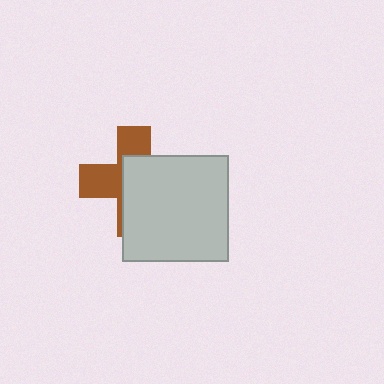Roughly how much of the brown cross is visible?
A small part of it is visible (roughly 41%).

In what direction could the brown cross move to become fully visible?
The brown cross could move toward the upper-left. That would shift it out from behind the light gray square entirely.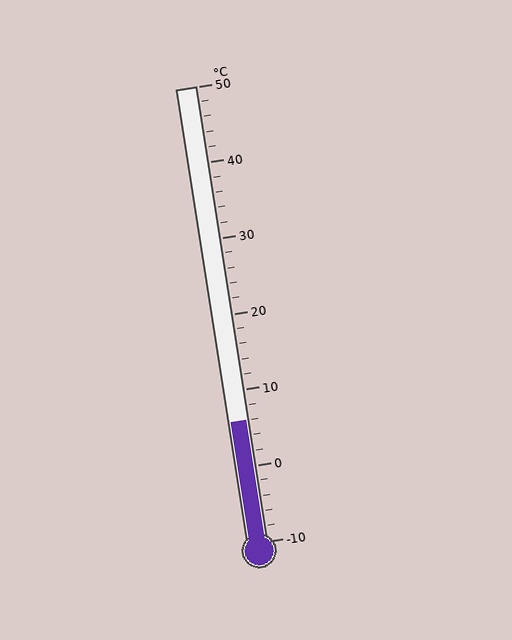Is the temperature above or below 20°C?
The temperature is below 20°C.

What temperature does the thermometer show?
The thermometer shows approximately 6°C.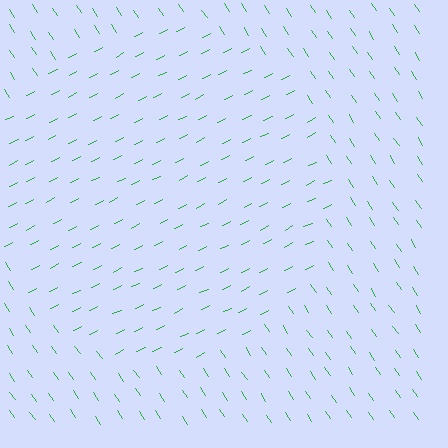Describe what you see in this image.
The image is filled with small green line segments. A circle region in the image has lines oriented differently from the surrounding lines, creating a visible texture boundary.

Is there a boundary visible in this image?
Yes, there is a texture boundary formed by a change in line orientation.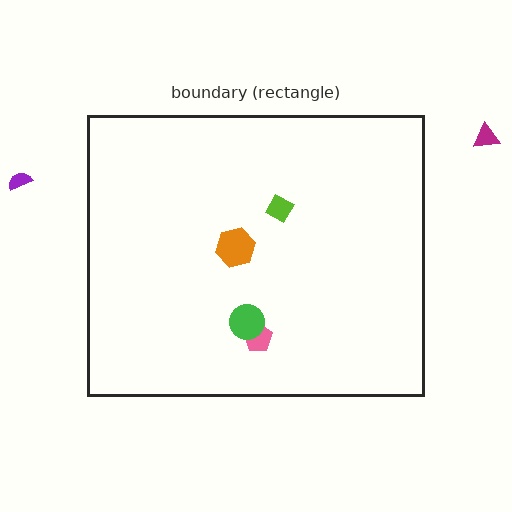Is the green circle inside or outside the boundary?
Inside.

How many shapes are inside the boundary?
4 inside, 2 outside.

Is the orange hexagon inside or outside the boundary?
Inside.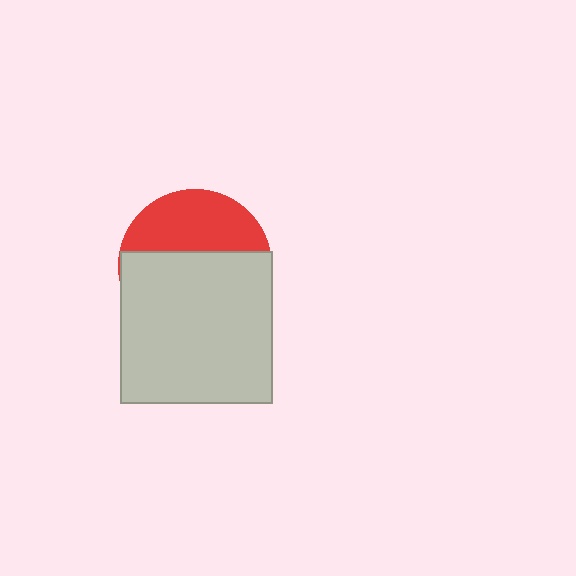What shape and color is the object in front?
The object in front is a light gray square.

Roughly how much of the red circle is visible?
A small part of it is visible (roughly 38%).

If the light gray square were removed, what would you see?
You would see the complete red circle.